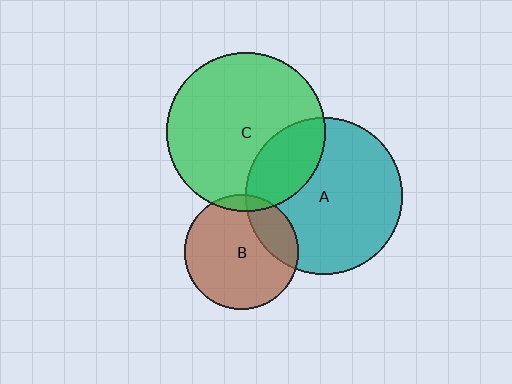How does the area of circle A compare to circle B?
Approximately 1.9 times.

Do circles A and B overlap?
Yes.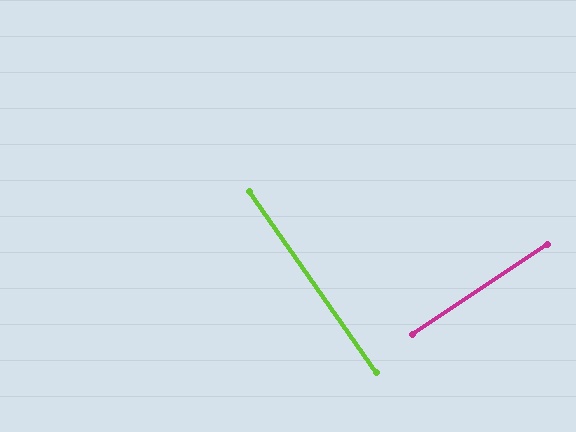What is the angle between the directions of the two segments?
Approximately 89 degrees.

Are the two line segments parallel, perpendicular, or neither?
Perpendicular — they meet at approximately 89°.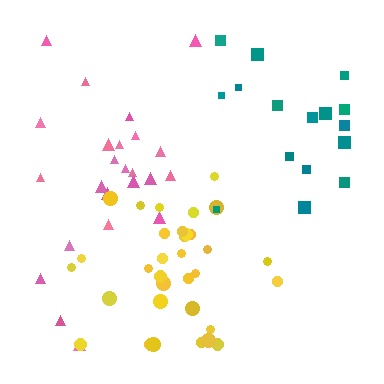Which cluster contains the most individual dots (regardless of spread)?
Yellow (33).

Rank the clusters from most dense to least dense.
yellow, pink, teal.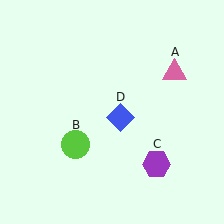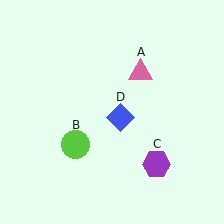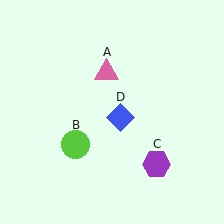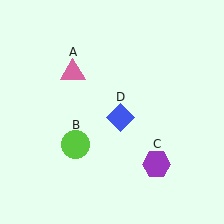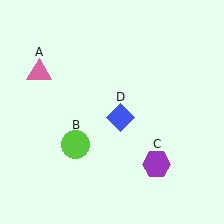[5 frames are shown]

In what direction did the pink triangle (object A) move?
The pink triangle (object A) moved left.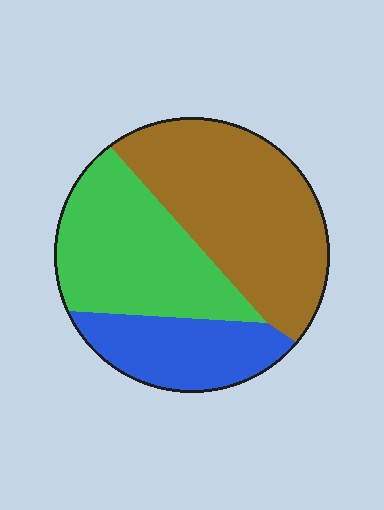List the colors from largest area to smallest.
From largest to smallest: brown, green, blue.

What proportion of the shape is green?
Green covers 34% of the shape.